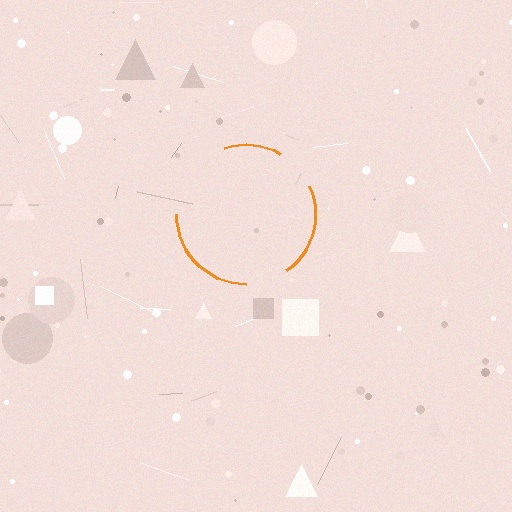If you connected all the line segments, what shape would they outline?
They would outline a circle.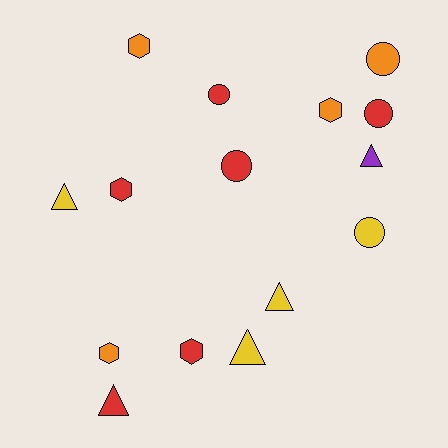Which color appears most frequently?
Red, with 6 objects.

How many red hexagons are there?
There are 2 red hexagons.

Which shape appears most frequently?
Triangle, with 5 objects.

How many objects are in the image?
There are 15 objects.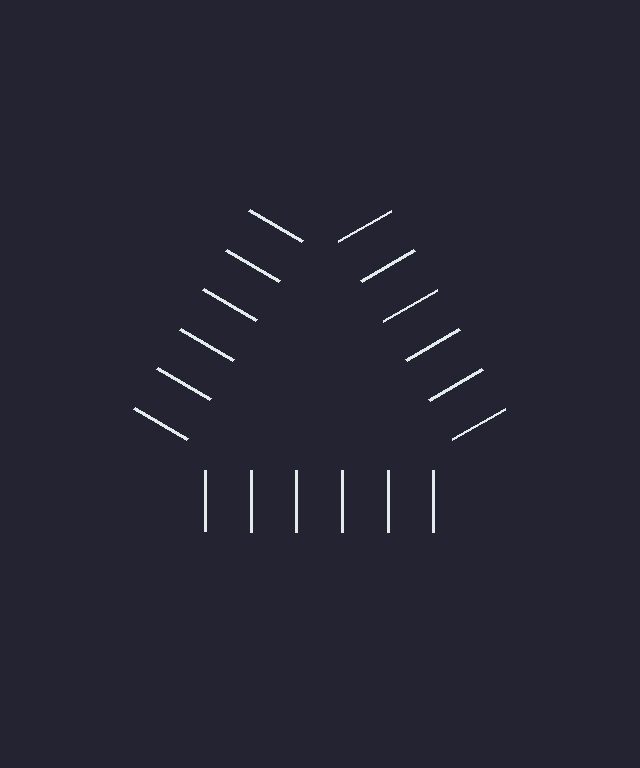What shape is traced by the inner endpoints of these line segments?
An illusory triangle — the line segments terminate on its edges but no continuous stroke is drawn.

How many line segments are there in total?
18 — 6 along each of the 3 edges.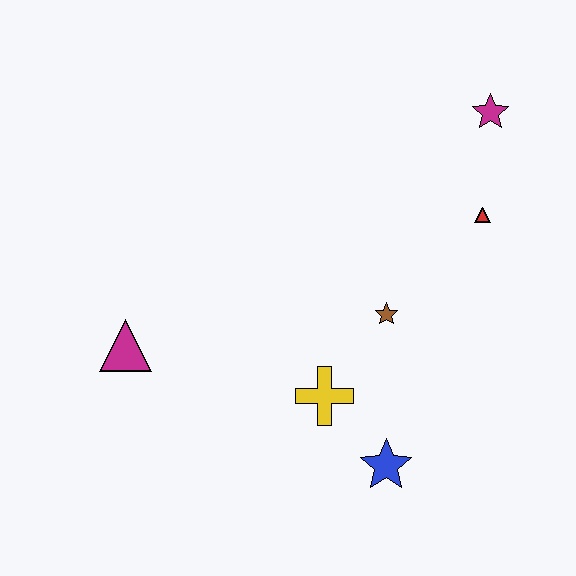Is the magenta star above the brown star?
Yes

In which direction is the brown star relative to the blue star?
The brown star is above the blue star.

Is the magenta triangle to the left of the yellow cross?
Yes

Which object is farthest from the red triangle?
The magenta triangle is farthest from the red triangle.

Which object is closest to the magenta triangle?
The yellow cross is closest to the magenta triangle.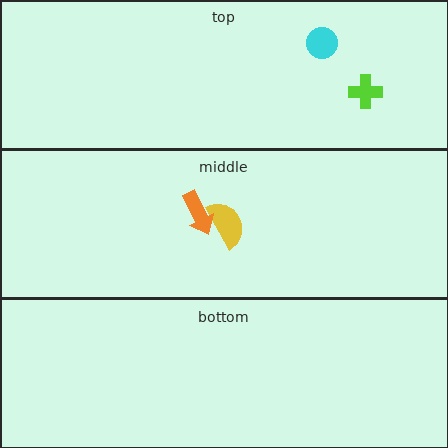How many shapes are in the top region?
2.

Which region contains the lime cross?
The top region.